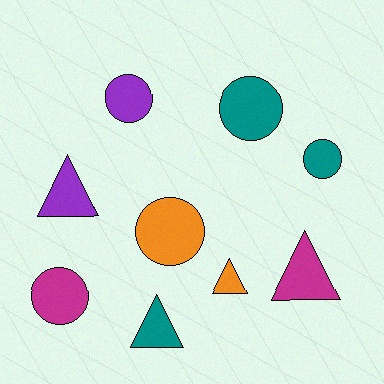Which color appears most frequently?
Teal, with 3 objects.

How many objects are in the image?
There are 9 objects.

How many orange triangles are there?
There is 1 orange triangle.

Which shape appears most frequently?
Circle, with 5 objects.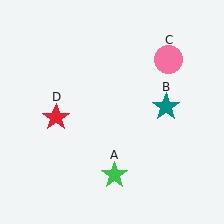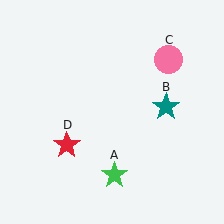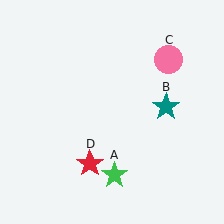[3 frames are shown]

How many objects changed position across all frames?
1 object changed position: red star (object D).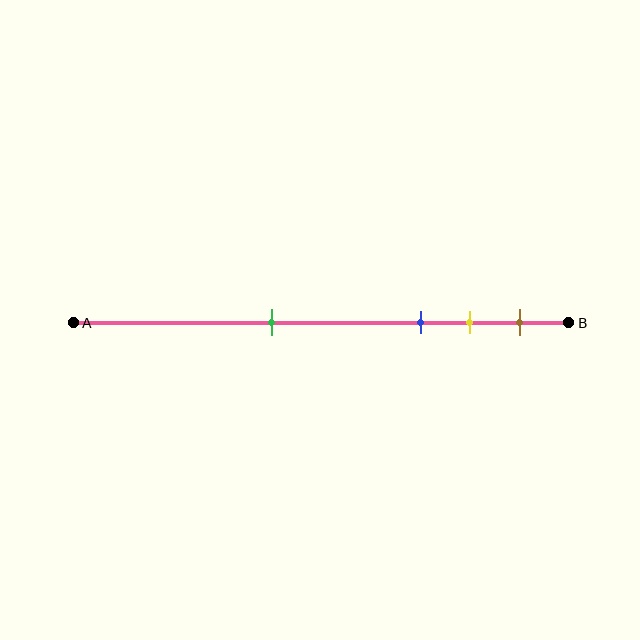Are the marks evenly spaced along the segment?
No, the marks are not evenly spaced.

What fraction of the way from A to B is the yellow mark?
The yellow mark is approximately 80% (0.8) of the way from A to B.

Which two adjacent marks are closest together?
The yellow and brown marks are the closest adjacent pair.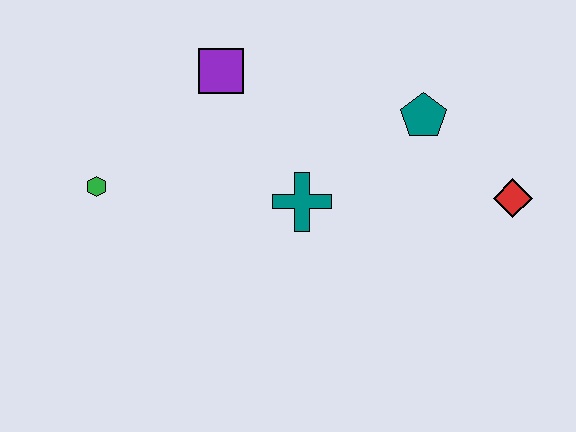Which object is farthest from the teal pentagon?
The green hexagon is farthest from the teal pentagon.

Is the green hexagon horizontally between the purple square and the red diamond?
No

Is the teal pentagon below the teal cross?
No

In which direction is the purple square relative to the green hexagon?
The purple square is to the right of the green hexagon.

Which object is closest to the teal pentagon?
The red diamond is closest to the teal pentagon.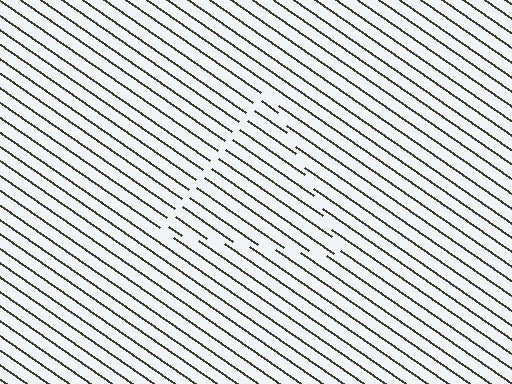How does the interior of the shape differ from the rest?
The interior of the shape contains the same grating, shifted by half a period — the contour is defined by the phase discontinuity where line-ends from the inner and outer gratings abut.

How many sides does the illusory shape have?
3 sides — the line-ends trace a triangle.